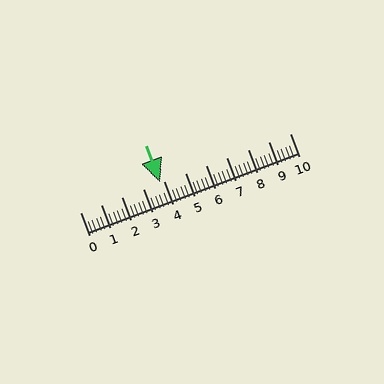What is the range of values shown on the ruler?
The ruler shows values from 0 to 10.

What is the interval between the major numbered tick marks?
The major tick marks are spaced 1 units apart.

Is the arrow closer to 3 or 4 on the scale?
The arrow is closer to 4.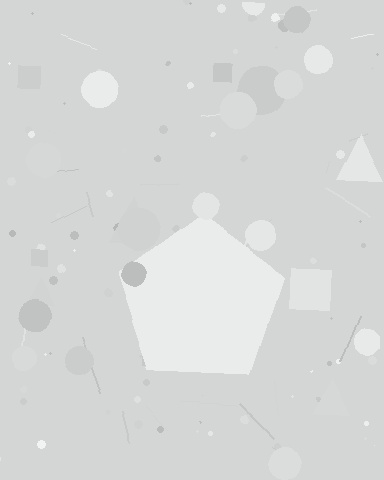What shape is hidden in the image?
A pentagon is hidden in the image.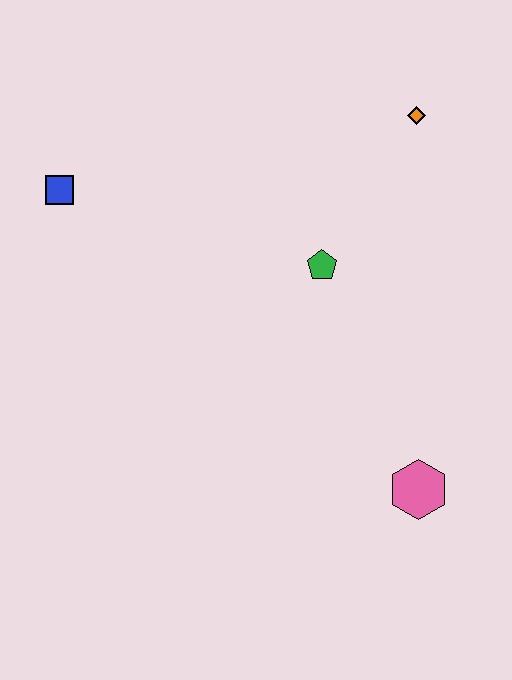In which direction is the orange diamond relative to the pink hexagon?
The orange diamond is above the pink hexagon.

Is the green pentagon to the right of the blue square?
Yes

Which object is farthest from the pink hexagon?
The blue square is farthest from the pink hexagon.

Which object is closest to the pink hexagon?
The green pentagon is closest to the pink hexagon.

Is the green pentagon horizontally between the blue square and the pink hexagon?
Yes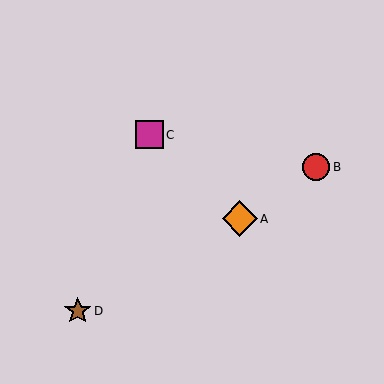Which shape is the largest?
The orange diamond (labeled A) is the largest.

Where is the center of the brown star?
The center of the brown star is at (78, 311).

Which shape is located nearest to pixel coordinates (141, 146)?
The magenta square (labeled C) at (150, 135) is nearest to that location.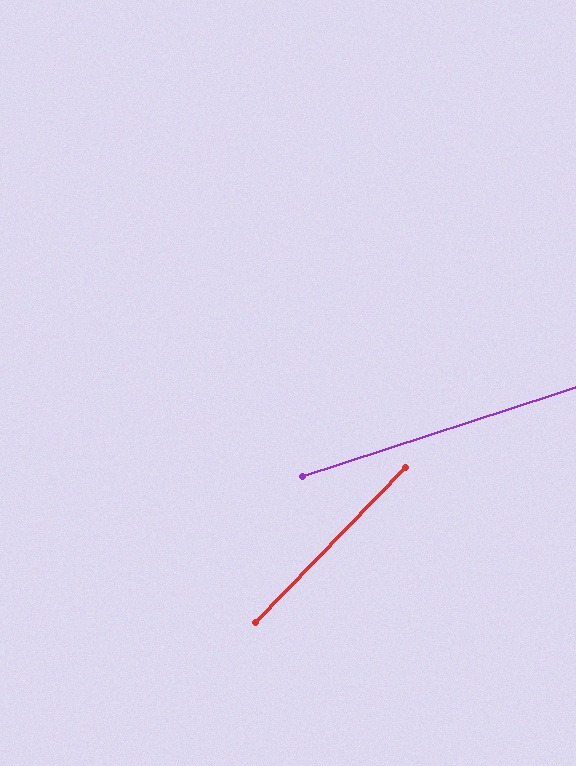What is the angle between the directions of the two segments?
Approximately 28 degrees.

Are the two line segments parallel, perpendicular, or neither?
Neither parallel nor perpendicular — they differ by about 28°.